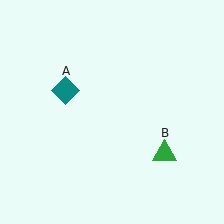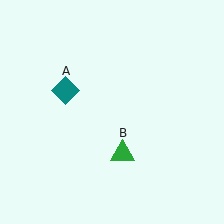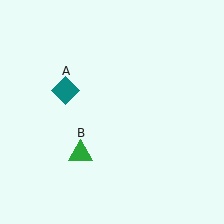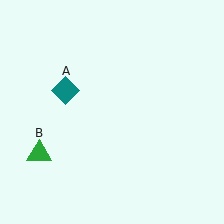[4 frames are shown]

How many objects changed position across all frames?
1 object changed position: green triangle (object B).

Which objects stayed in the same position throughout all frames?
Teal diamond (object A) remained stationary.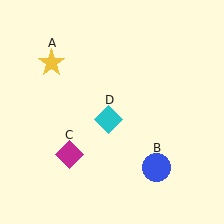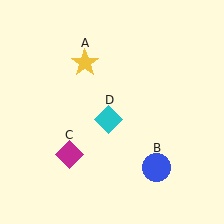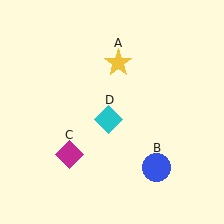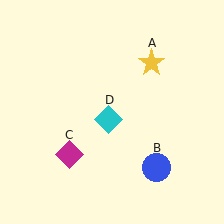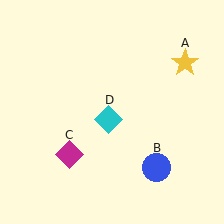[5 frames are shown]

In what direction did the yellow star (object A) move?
The yellow star (object A) moved right.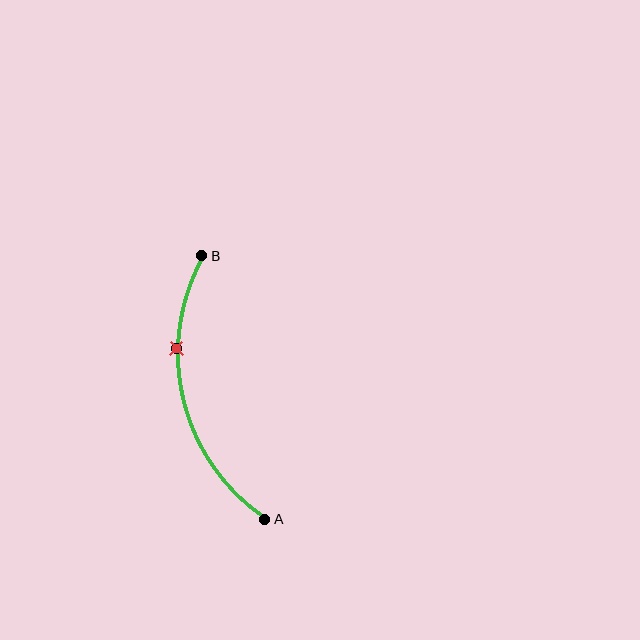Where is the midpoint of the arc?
The arc midpoint is the point on the curve farthest from the straight line joining A and B. It sits to the left of that line.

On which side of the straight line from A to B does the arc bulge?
The arc bulges to the left of the straight line connecting A and B.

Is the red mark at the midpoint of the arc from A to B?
No. The red mark lies on the arc but is closer to endpoint B. The arc midpoint would be at the point on the curve equidistant along the arc from both A and B.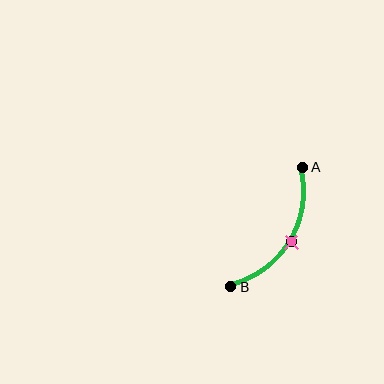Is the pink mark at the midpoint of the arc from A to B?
Yes. The pink mark lies on the arc at equal arc-length from both A and B — it is the arc midpoint.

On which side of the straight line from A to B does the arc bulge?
The arc bulges to the right of the straight line connecting A and B.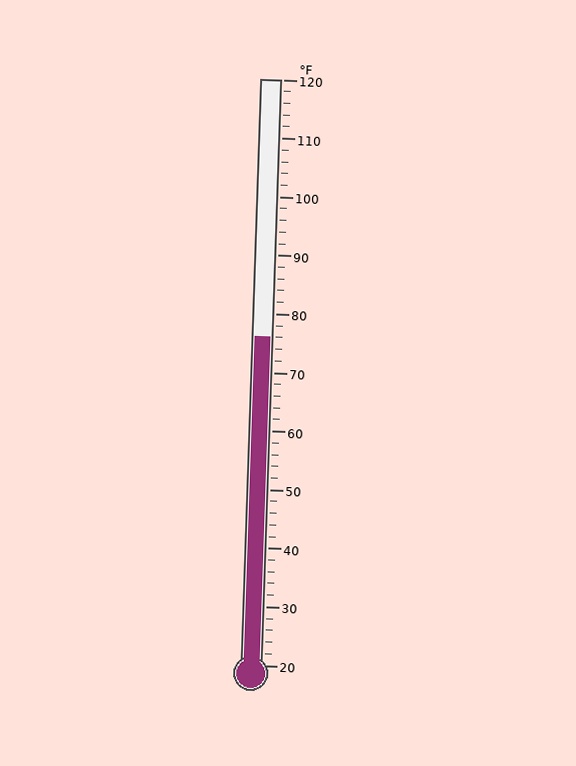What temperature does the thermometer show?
The thermometer shows approximately 76°F.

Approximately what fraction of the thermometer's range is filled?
The thermometer is filled to approximately 55% of its range.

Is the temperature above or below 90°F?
The temperature is below 90°F.